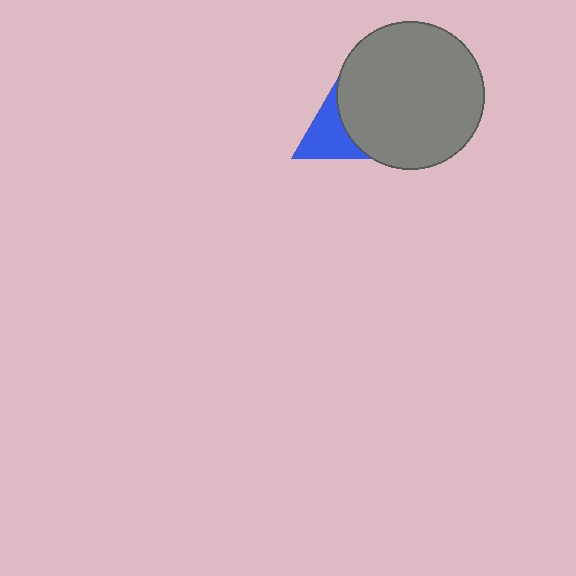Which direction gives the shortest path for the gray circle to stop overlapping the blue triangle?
Moving right gives the shortest separation.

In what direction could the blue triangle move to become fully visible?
The blue triangle could move left. That would shift it out from behind the gray circle entirely.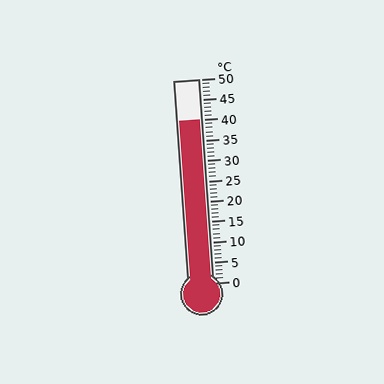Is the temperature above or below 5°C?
The temperature is above 5°C.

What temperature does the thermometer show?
The thermometer shows approximately 40°C.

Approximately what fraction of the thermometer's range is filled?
The thermometer is filled to approximately 80% of its range.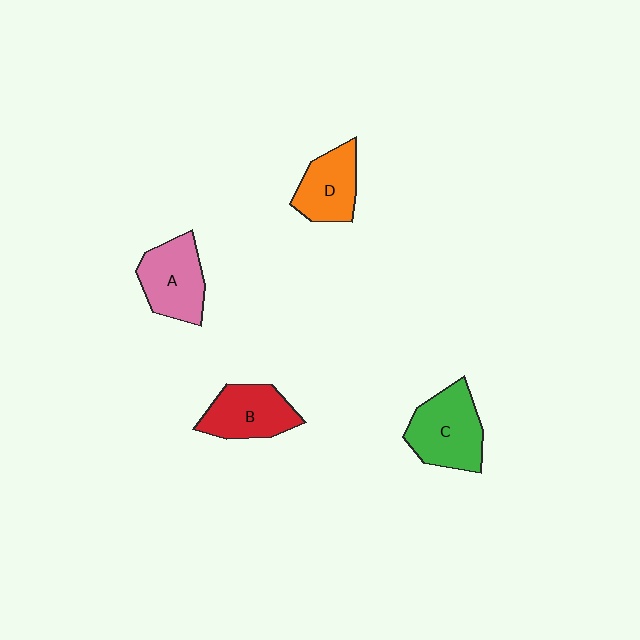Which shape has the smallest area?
Shape D (orange).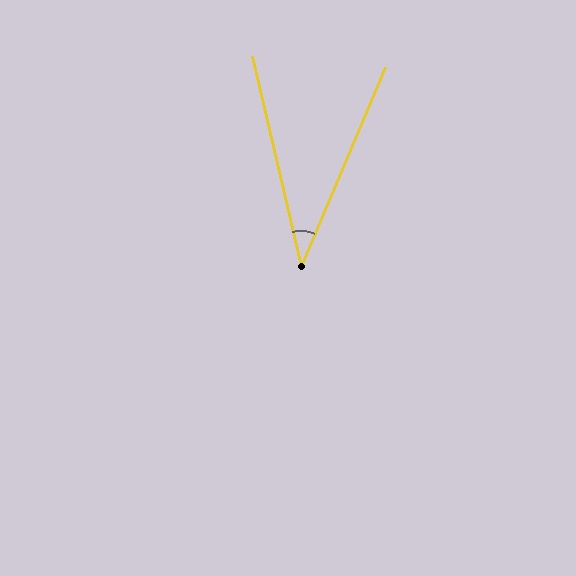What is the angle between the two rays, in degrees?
Approximately 36 degrees.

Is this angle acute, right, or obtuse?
It is acute.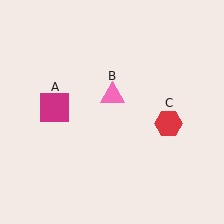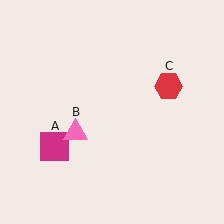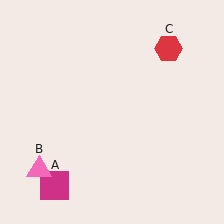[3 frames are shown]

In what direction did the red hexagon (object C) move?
The red hexagon (object C) moved up.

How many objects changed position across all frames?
3 objects changed position: magenta square (object A), pink triangle (object B), red hexagon (object C).